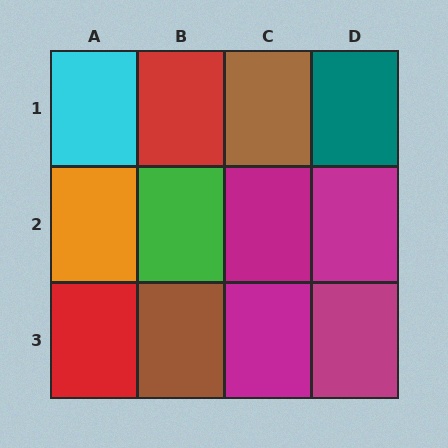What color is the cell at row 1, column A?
Cyan.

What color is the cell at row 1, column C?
Brown.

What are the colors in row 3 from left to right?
Red, brown, magenta, magenta.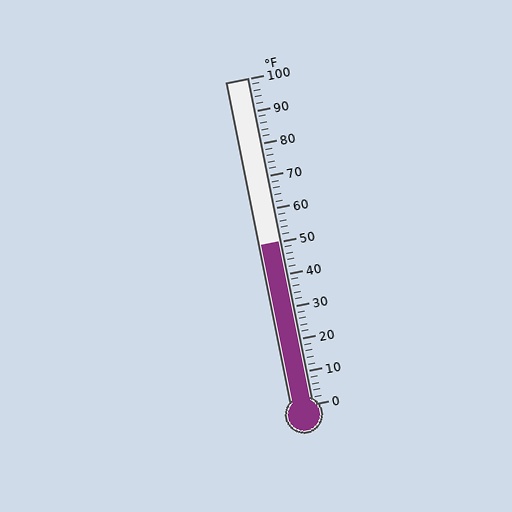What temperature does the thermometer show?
The thermometer shows approximately 50°F.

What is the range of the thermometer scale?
The thermometer scale ranges from 0°F to 100°F.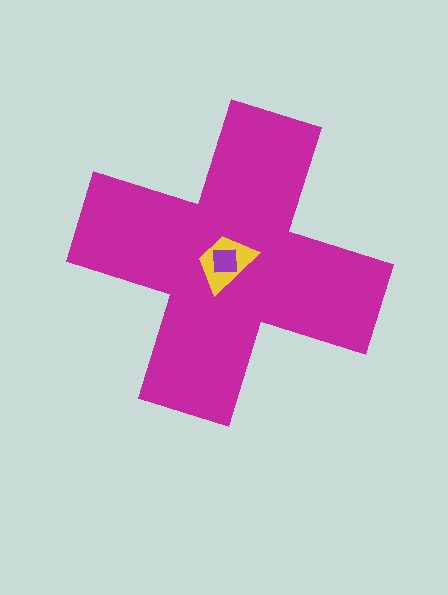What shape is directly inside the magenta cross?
The yellow trapezoid.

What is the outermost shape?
The magenta cross.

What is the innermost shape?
The purple square.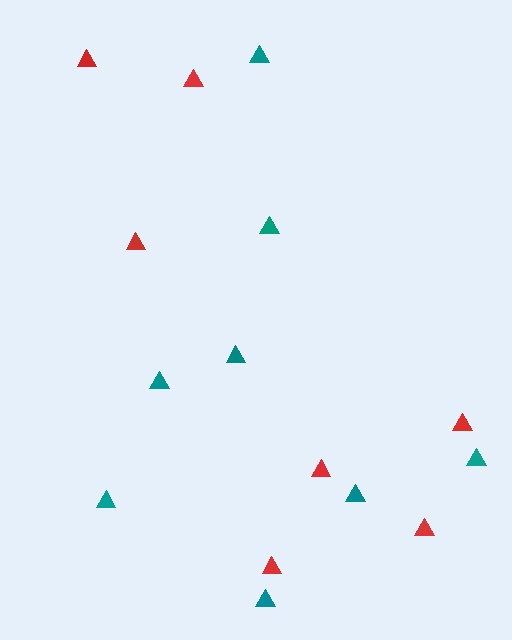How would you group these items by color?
There are 2 groups: one group of teal triangles (8) and one group of red triangles (7).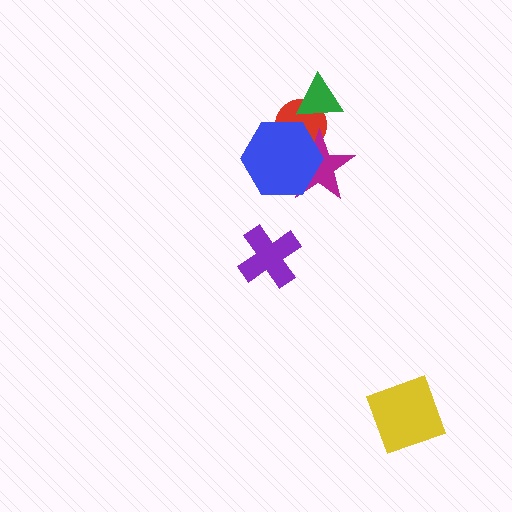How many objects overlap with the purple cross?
0 objects overlap with the purple cross.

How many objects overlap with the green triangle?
1 object overlaps with the green triangle.